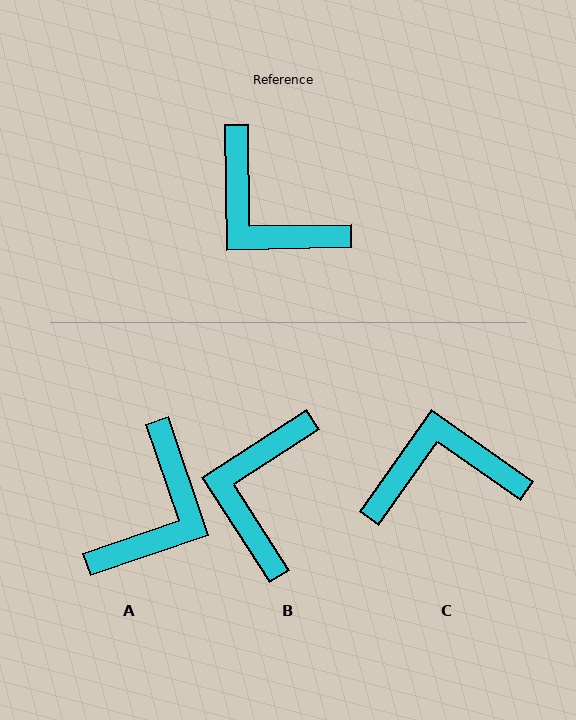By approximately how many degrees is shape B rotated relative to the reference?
Approximately 58 degrees clockwise.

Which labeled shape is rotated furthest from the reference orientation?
C, about 126 degrees away.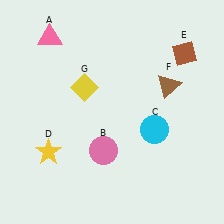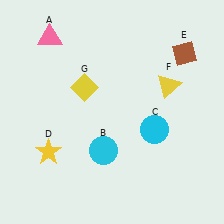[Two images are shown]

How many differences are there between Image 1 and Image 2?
There are 2 differences between the two images.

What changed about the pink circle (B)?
In Image 1, B is pink. In Image 2, it changed to cyan.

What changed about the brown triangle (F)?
In Image 1, F is brown. In Image 2, it changed to yellow.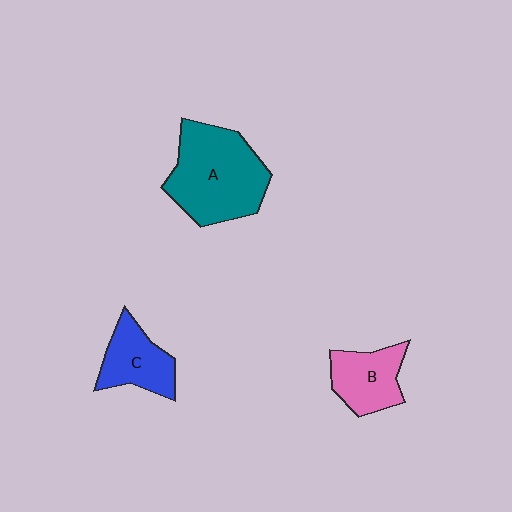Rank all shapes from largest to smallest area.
From largest to smallest: A (teal), B (pink), C (blue).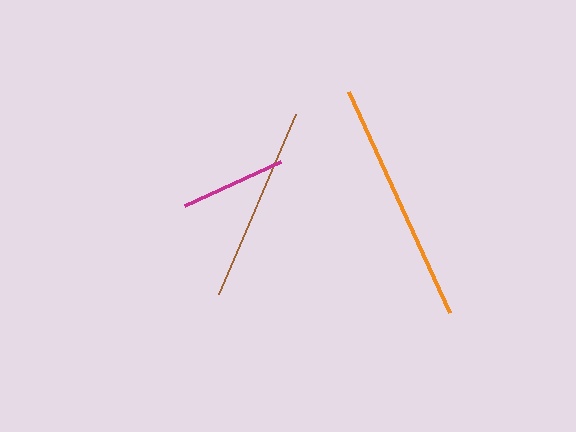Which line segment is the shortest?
The magenta line is the shortest at approximately 105 pixels.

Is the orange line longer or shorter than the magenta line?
The orange line is longer than the magenta line.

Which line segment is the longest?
The orange line is the longest at approximately 243 pixels.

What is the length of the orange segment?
The orange segment is approximately 243 pixels long.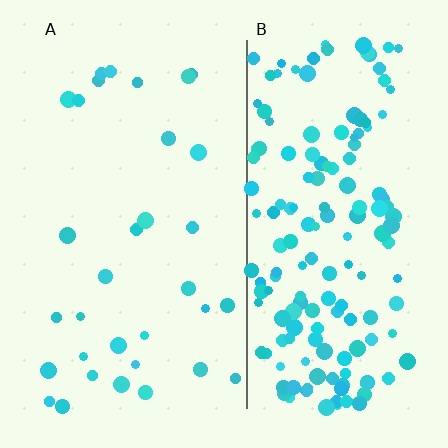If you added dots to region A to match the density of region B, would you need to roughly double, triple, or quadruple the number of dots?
Approximately quadruple.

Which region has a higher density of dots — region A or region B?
B (the right).